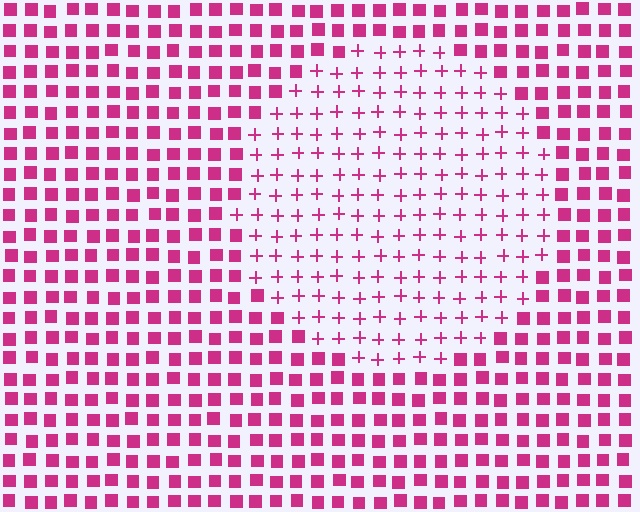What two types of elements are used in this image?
The image uses plus signs inside the circle region and squares outside it.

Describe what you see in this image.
The image is filled with small magenta elements arranged in a uniform grid. A circle-shaped region contains plus signs, while the surrounding area contains squares. The boundary is defined purely by the change in element shape.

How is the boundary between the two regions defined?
The boundary is defined by a change in element shape: plus signs inside vs. squares outside. All elements share the same color and spacing.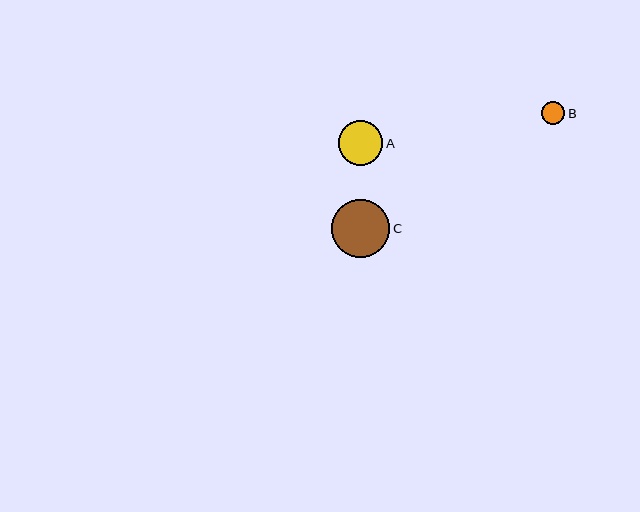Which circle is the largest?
Circle C is the largest with a size of approximately 58 pixels.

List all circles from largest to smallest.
From largest to smallest: C, A, B.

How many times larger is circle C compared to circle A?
Circle C is approximately 1.3 times the size of circle A.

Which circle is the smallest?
Circle B is the smallest with a size of approximately 23 pixels.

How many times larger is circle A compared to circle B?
Circle A is approximately 1.9 times the size of circle B.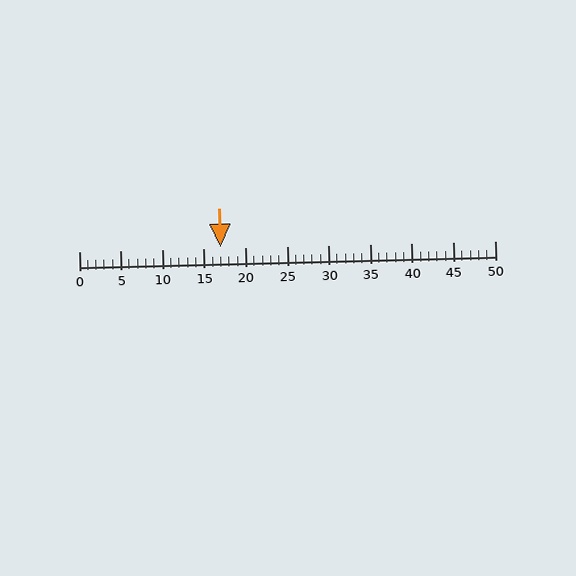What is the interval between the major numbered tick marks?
The major tick marks are spaced 5 units apart.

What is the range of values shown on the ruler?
The ruler shows values from 0 to 50.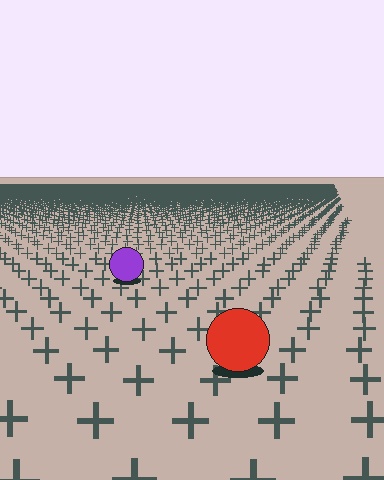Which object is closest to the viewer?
The red circle is closest. The texture marks near it are larger and more spread out.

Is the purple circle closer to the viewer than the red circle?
No. The red circle is closer — you can tell from the texture gradient: the ground texture is coarser near it.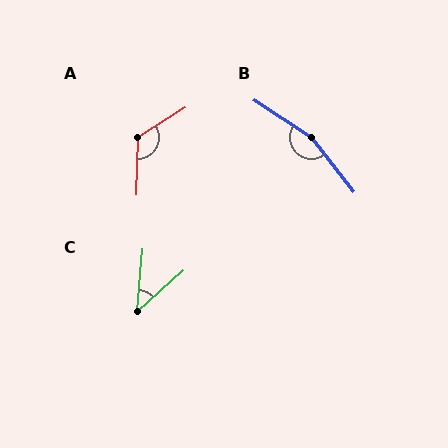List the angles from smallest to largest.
C (42°), A (124°), B (161°).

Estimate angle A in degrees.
Approximately 124 degrees.